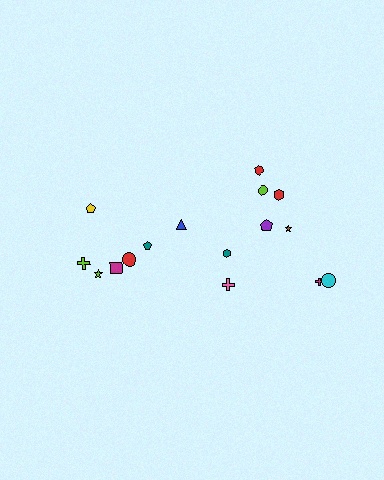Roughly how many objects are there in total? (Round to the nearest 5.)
Roughly 20 objects in total.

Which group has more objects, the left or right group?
The right group.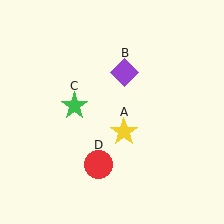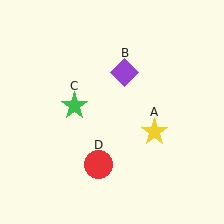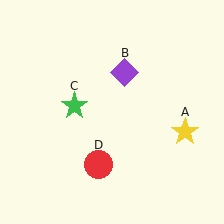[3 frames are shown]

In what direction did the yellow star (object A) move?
The yellow star (object A) moved right.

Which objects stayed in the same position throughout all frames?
Purple diamond (object B) and green star (object C) and red circle (object D) remained stationary.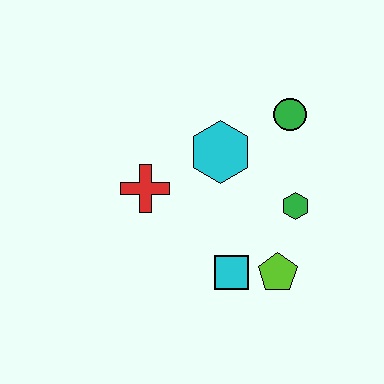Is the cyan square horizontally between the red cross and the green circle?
Yes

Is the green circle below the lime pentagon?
No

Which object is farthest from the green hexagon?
The red cross is farthest from the green hexagon.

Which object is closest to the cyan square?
The lime pentagon is closest to the cyan square.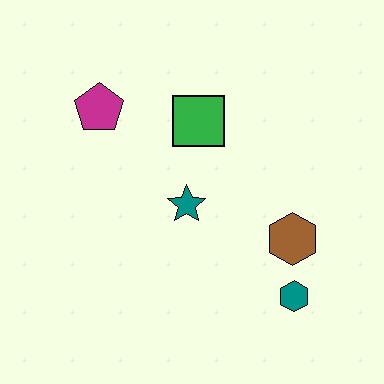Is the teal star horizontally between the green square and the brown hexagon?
No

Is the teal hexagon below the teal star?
Yes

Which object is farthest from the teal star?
The teal hexagon is farthest from the teal star.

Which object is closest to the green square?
The teal star is closest to the green square.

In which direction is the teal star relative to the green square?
The teal star is below the green square.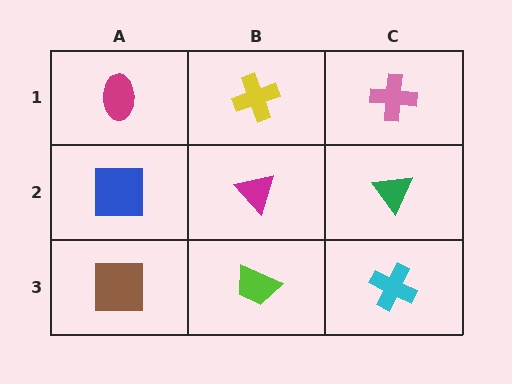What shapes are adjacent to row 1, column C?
A green triangle (row 2, column C), a yellow cross (row 1, column B).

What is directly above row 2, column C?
A pink cross.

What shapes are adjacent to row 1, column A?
A blue square (row 2, column A), a yellow cross (row 1, column B).